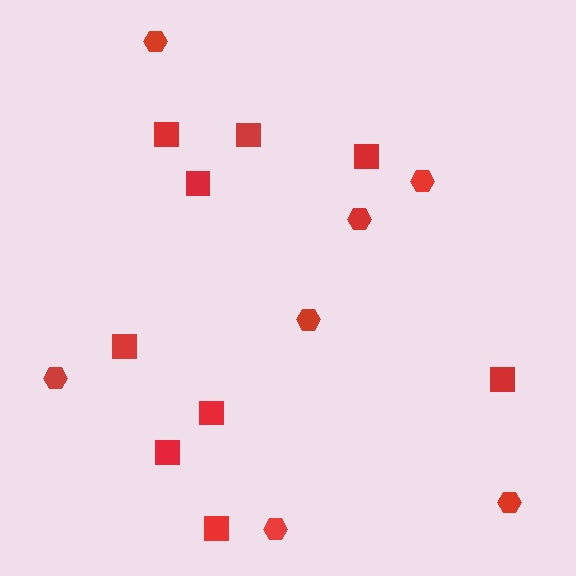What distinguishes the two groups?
There are 2 groups: one group of squares (9) and one group of hexagons (7).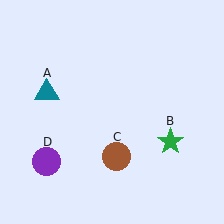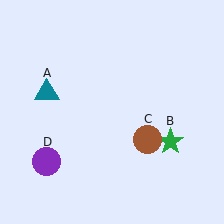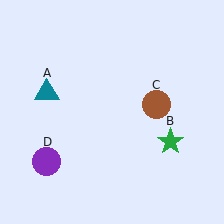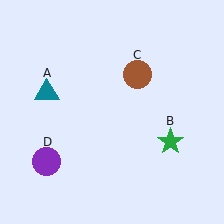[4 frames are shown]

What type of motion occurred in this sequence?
The brown circle (object C) rotated counterclockwise around the center of the scene.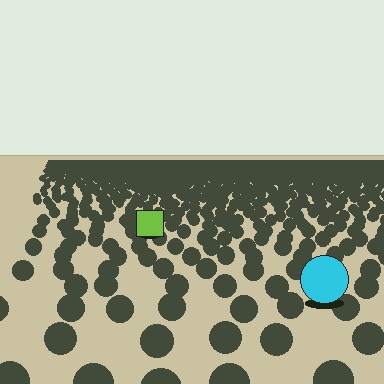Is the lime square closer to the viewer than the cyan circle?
No. The cyan circle is closer — you can tell from the texture gradient: the ground texture is coarser near it.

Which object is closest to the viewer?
The cyan circle is closest. The texture marks near it are larger and more spread out.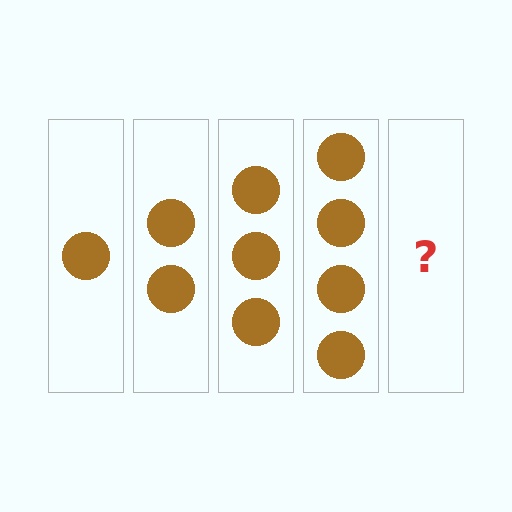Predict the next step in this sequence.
The next step is 5 circles.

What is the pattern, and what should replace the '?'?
The pattern is that each step adds one more circle. The '?' should be 5 circles.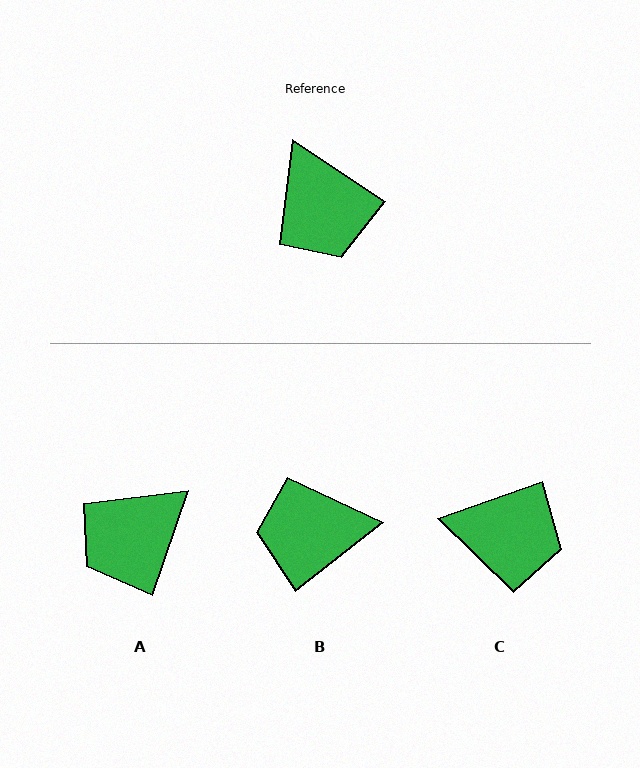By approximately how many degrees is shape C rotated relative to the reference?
Approximately 53 degrees counter-clockwise.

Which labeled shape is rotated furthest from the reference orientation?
B, about 108 degrees away.